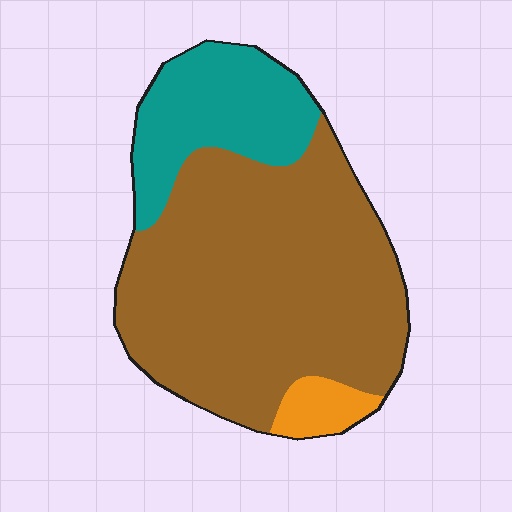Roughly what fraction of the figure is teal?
Teal takes up about one quarter (1/4) of the figure.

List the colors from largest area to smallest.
From largest to smallest: brown, teal, orange.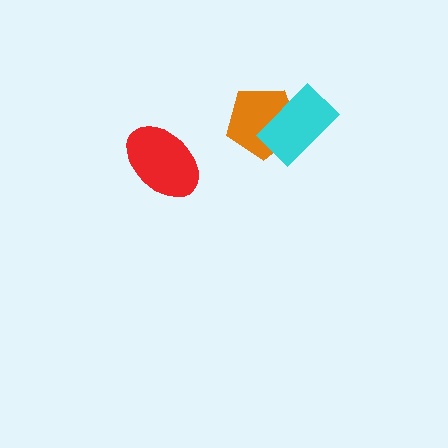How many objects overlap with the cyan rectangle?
1 object overlaps with the cyan rectangle.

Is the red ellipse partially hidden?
No, no other shape covers it.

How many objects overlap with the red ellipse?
0 objects overlap with the red ellipse.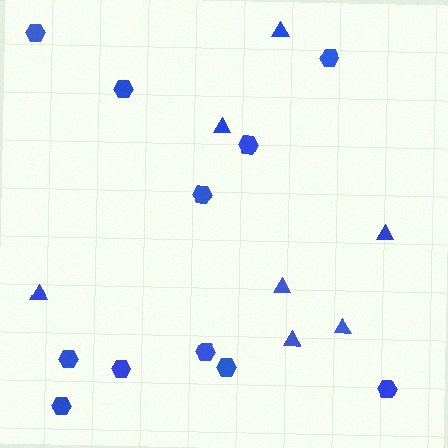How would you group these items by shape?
There are 2 groups: one group of triangles (7) and one group of hexagons (11).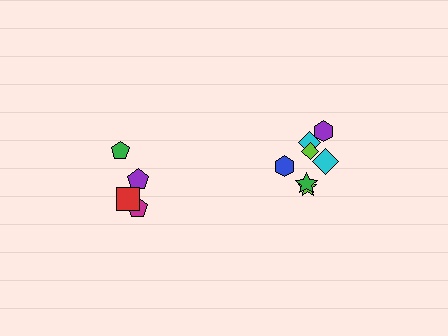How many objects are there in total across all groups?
There are 11 objects.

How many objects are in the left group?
There are 4 objects.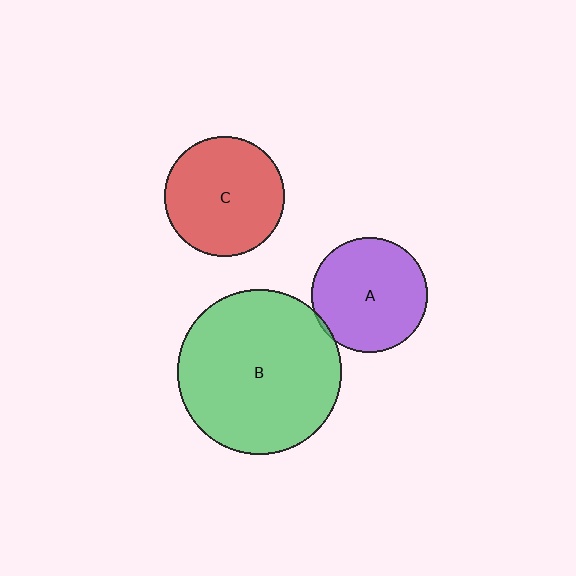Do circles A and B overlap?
Yes.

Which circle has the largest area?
Circle B (green).